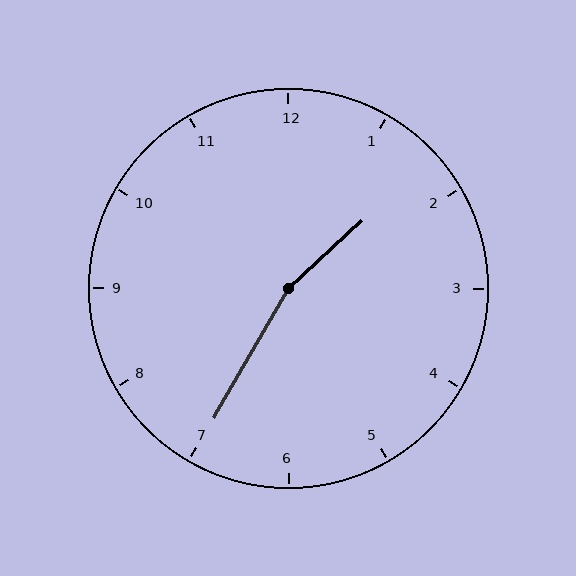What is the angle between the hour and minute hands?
Approximately 162 degrees.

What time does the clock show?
1:35.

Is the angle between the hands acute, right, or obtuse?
It is obtuse.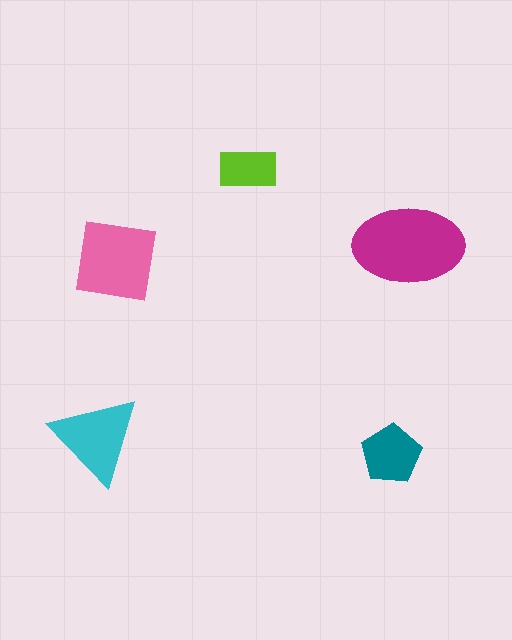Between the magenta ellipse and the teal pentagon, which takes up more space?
The magenta ellipse.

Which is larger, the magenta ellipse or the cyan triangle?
The magenta ellipse.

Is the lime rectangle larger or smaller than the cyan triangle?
Smaller.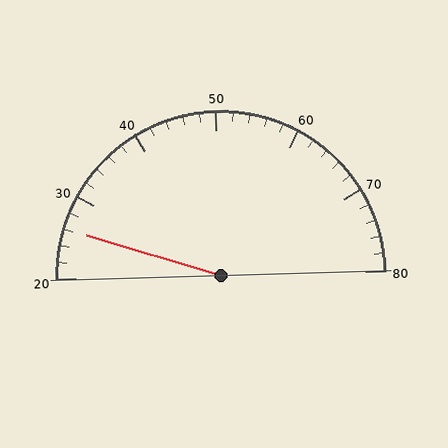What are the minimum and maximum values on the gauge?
The gauge ranges from 20 to 80.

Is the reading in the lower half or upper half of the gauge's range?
The reading is in the lower half of the range (20 to 80).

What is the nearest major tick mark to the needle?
The nearest major tick mark is 30.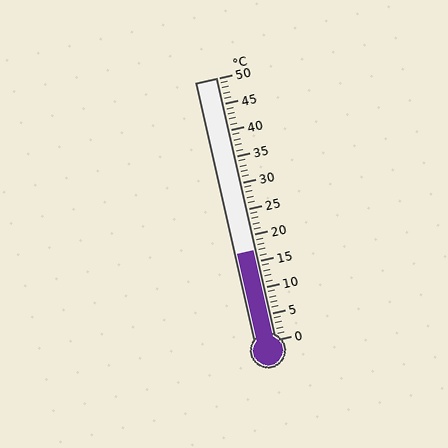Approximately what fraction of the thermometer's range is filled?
The thermometer is filled to approximately 35% of its range.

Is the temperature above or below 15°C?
The temperature is above 15°C.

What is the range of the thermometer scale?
The thermometer scale ranges from 0°C to 50°C.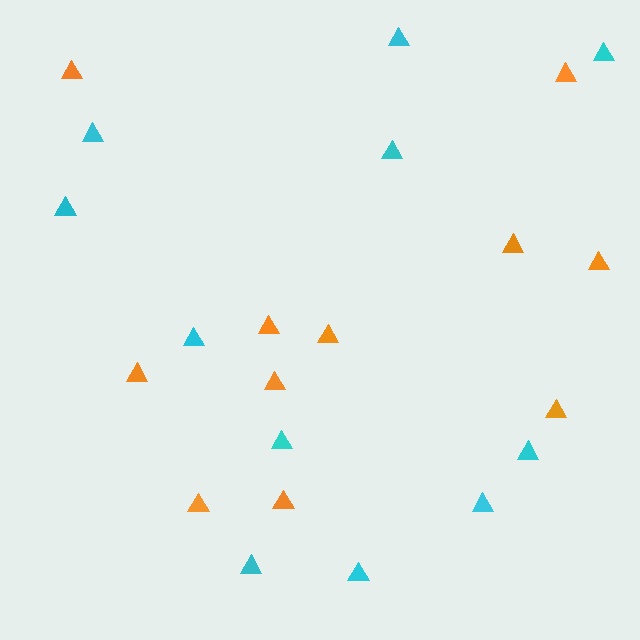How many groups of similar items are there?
There are 2 groups: one group of orange triangles (11) and one group of cyan triangles (11).